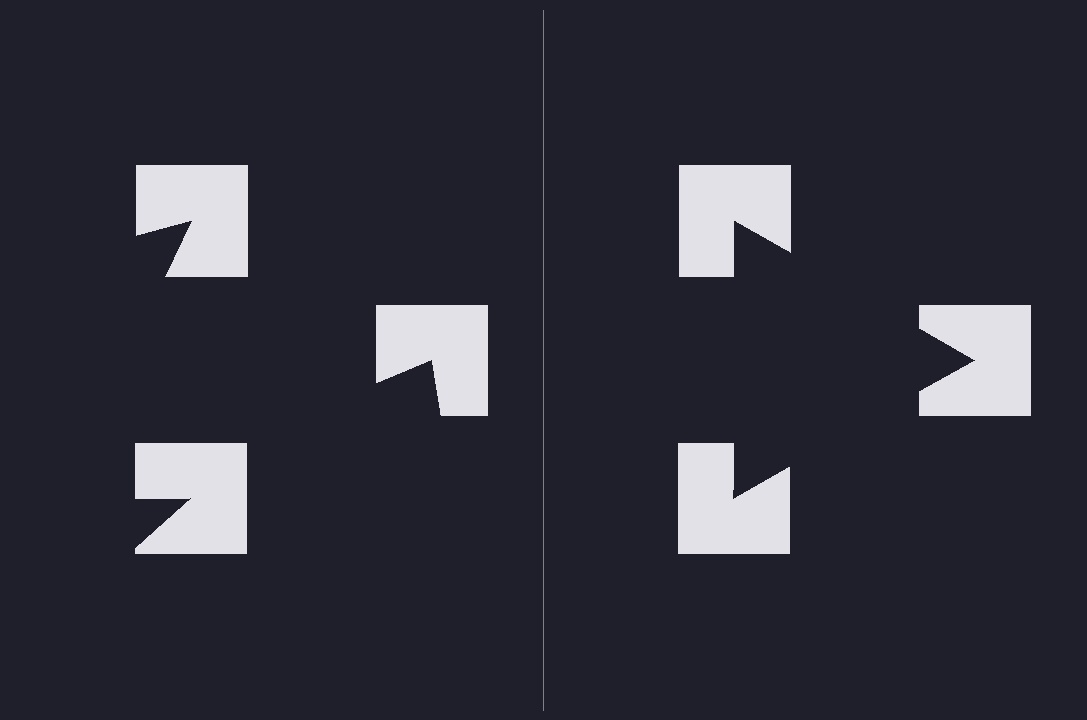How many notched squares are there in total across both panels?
6 — 3 on each side.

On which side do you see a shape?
An illusory triangle appears on the right side. On the left side the wedge cuts are rotated, so no coherent shape forms.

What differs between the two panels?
The notched squares are positioned identically on both sides; only the wedge orientations differ. On the right they align to a triangle; on the left they are misaligned.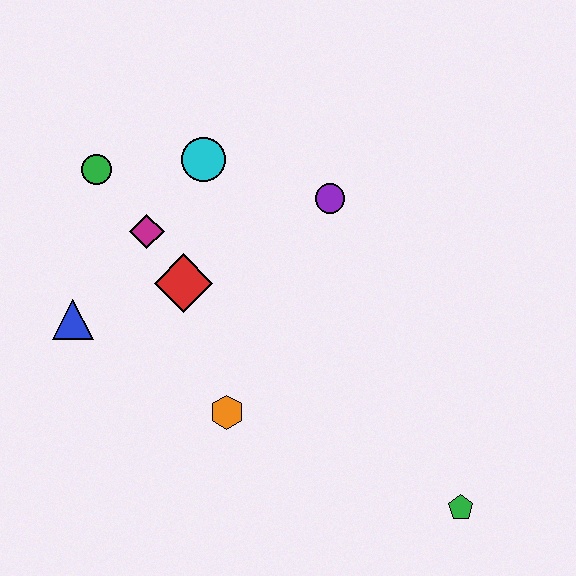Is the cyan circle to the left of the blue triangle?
No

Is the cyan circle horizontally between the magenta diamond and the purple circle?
Yes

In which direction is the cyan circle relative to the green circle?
The cyan circle is to the right of the green circle.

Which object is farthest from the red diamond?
The green pentagon is farthest from the red diamond.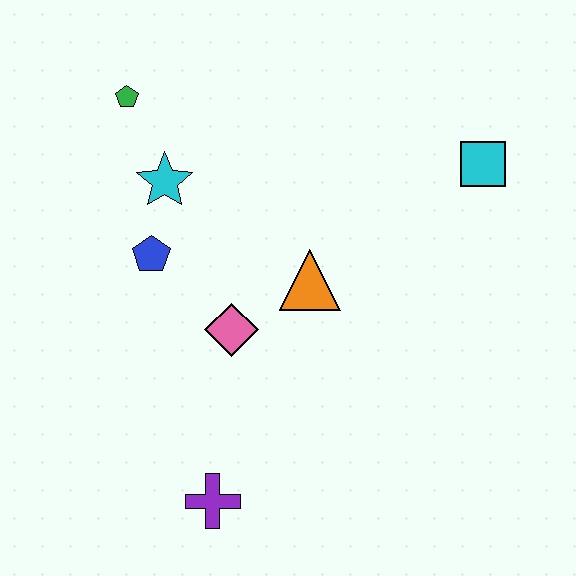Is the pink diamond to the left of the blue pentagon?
No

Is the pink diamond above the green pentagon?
No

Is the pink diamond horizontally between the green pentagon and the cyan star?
No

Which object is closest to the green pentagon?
The cyan star is closest to the green pentagon.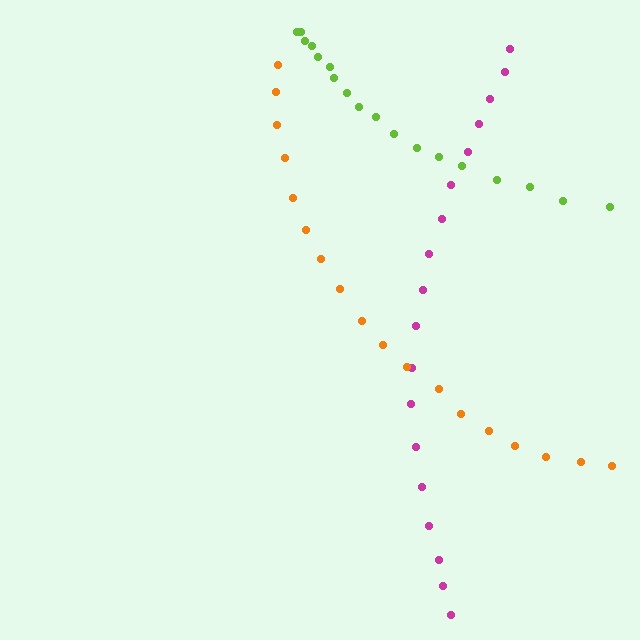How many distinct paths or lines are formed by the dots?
There are 3 distinct paths.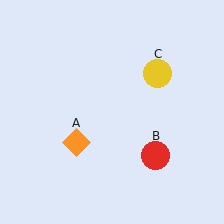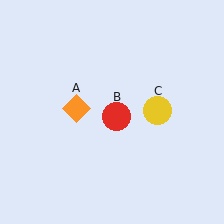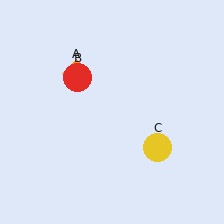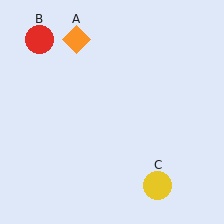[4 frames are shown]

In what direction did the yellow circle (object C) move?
The yellow circle (object C) moved down.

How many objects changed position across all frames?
3 objects changed position: orange diamond (object A), red circle (object B), yellow circle (object C).